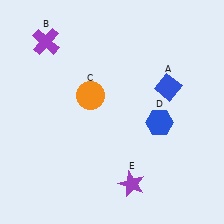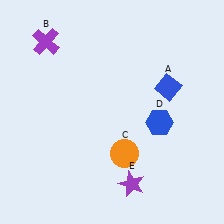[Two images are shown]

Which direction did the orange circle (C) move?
The orange circle (C) moved down.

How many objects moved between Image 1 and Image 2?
1 object moved between the two images.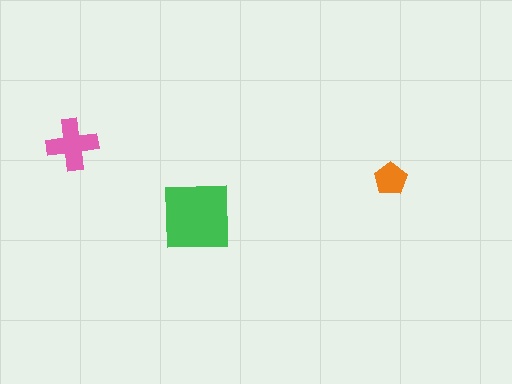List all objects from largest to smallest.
The green square, the pink cross, the orange pentagon.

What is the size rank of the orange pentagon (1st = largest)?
3rd.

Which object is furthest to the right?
The orange pentagon is rightmost.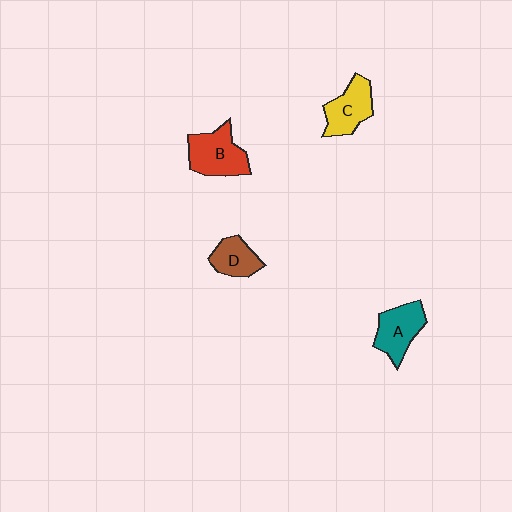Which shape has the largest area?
Shape B (red).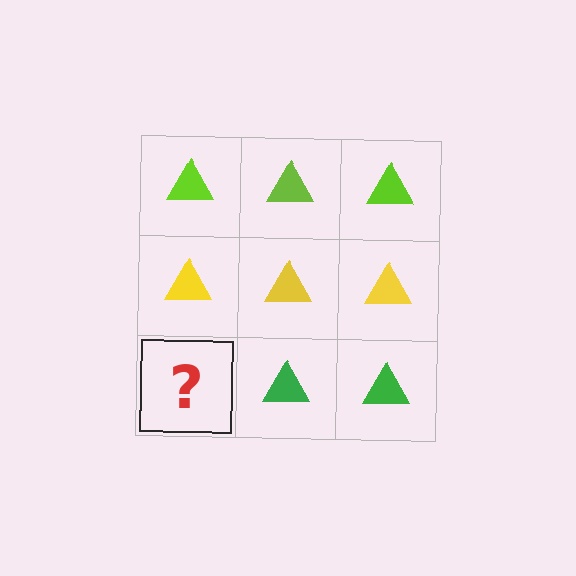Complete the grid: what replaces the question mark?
The question mark should be replaced with a green triangle.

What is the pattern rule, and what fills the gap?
The rule is that each row has a consistent color. The gap should be filled with a green triangle.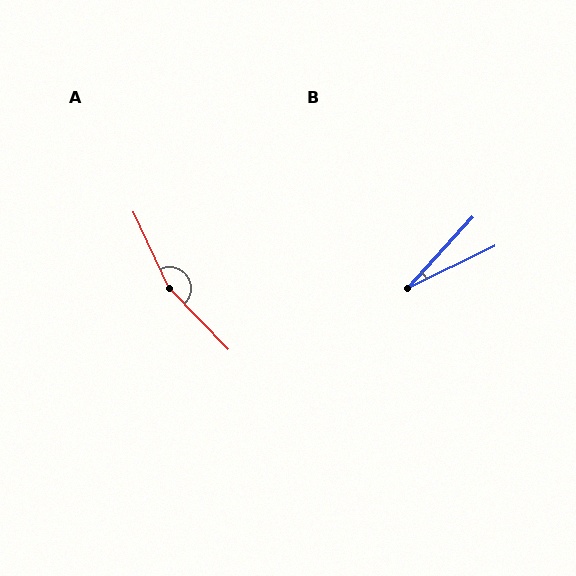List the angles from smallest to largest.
B (22°), A (161°).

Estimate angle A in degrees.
Approximately 161 degrees.